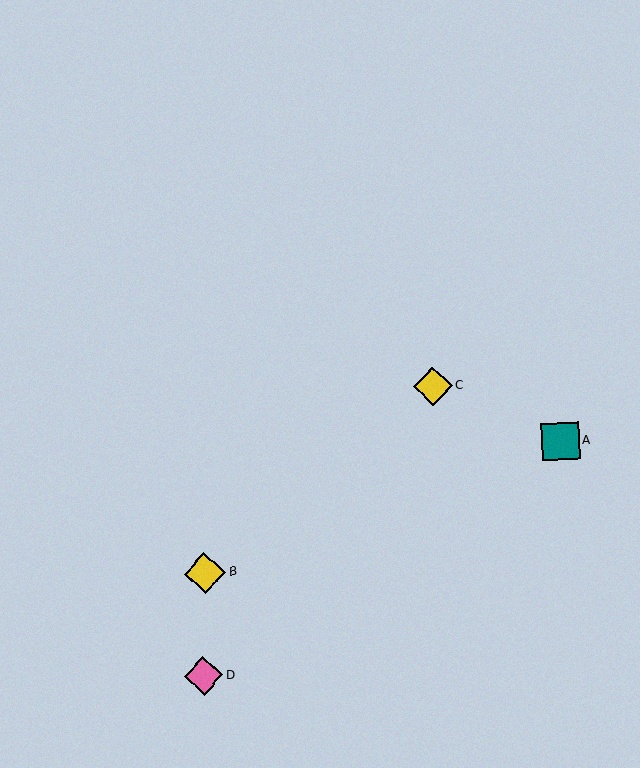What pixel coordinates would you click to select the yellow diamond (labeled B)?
Click at (205, 573) to select the yellow diamond B.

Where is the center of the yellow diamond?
The center of the yellow diamond is at (205, 573).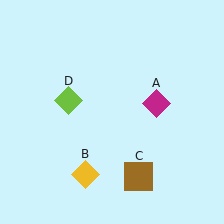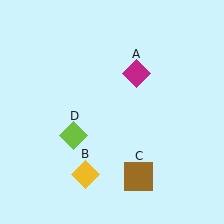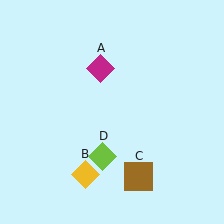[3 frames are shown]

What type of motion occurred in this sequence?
The magenta diamond (object A), lime diamond (object D) rotated counterclockwise around the center of the scene.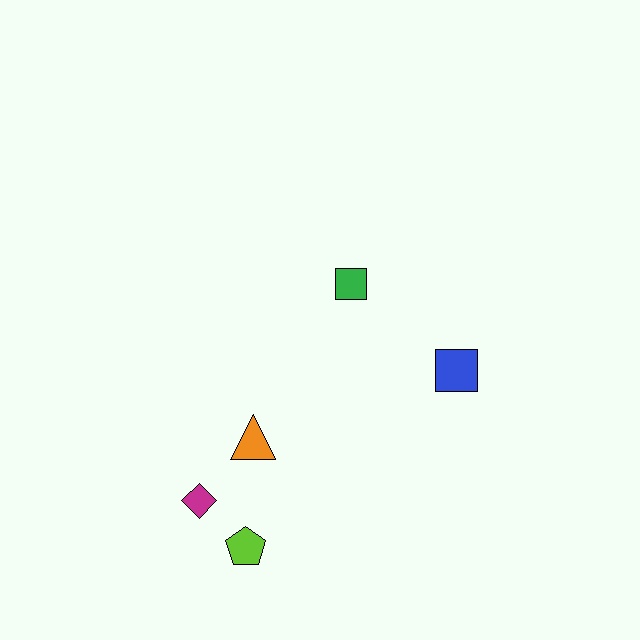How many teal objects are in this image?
There are no teal objects.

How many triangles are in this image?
There is 1 triangle.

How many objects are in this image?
There are 5 objects.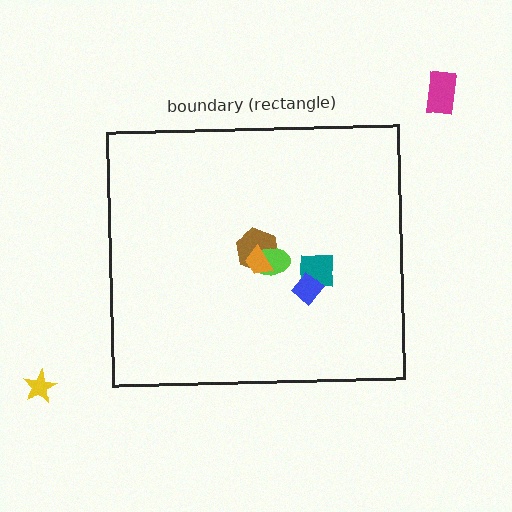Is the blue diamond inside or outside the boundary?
Inside.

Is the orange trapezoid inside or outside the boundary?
Inside.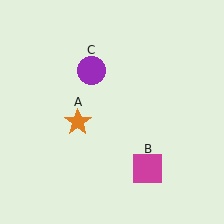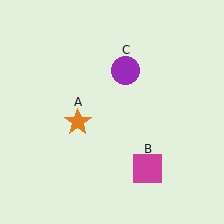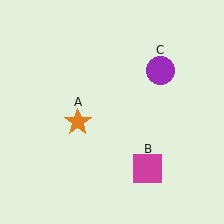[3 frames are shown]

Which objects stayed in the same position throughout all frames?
Orange star (object A) and magenta square (object B) remained stationary.